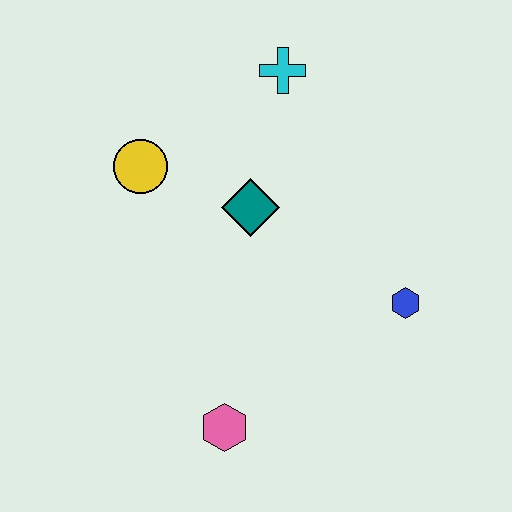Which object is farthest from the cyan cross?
The pink hexagon is farthest from the cyan cross.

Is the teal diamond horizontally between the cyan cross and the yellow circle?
Yes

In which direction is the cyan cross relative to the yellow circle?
The cyan cross is to the right of the yellow circle.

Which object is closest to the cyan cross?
The teal diamond is closest to the cyan cross.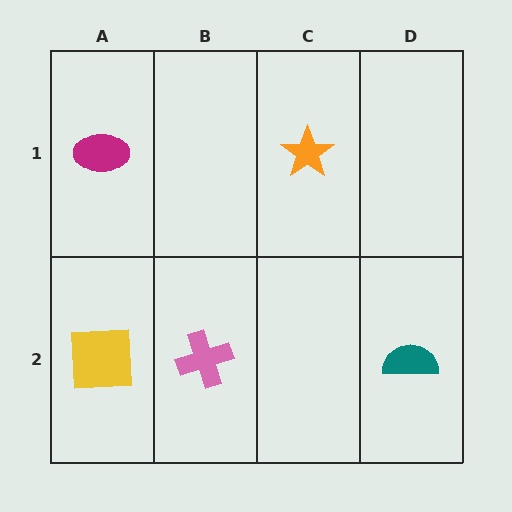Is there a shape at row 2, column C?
No, that cell is empty.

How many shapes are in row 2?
3 shapes.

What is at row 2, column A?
A yellow square.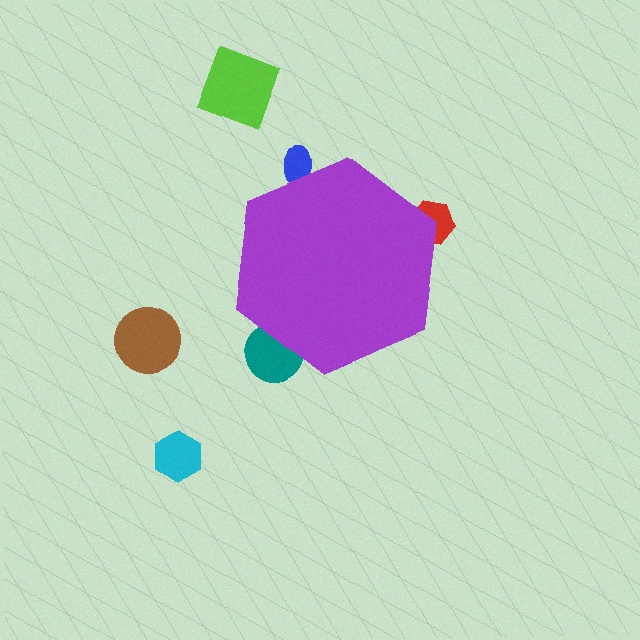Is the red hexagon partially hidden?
Yes, the red hexagon is partially hidden behind the purple hexagon.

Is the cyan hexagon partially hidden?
No, the cyan hexagon is fully visible.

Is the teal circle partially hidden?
Yes, the teal circle is partially hidden behind the purple hexagon.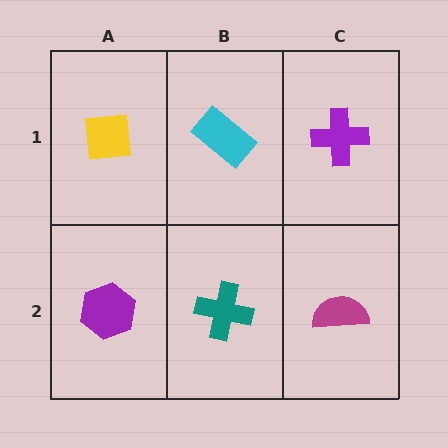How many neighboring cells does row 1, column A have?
2.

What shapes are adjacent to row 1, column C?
A magenta semicircle (row 2, column C), a cyan rectangle (row 1, column B).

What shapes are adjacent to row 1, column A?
A purple hexagon (row 2, column A), a cyan rectangle (row 1, column B).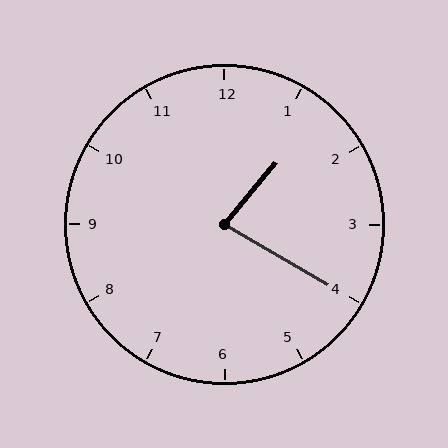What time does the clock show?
1:20.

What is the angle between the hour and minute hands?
Approximately 80 degrees.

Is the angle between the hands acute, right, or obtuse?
It is acute.